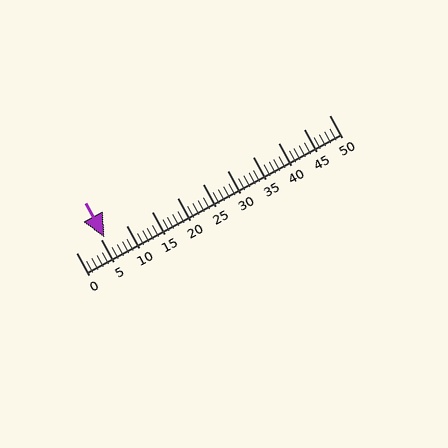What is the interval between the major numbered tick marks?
The major tick marks are spaced 5 units apart.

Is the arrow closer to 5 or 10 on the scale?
The arrow is closer to 5.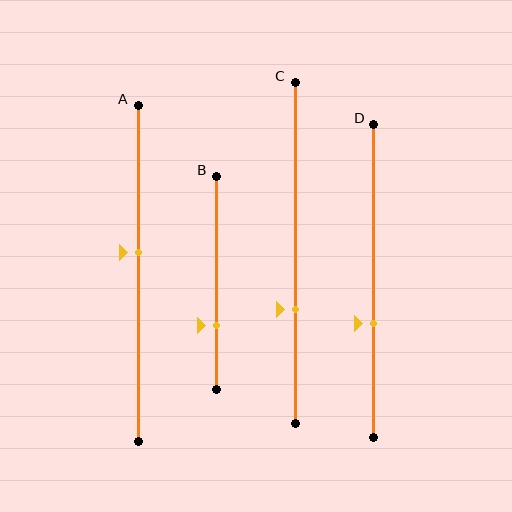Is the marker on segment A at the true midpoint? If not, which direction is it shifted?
No, the marker on segment A is shifted upward by about 6% of the segment length.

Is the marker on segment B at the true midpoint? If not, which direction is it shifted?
No, the marker on segment B is shifted downward by about 20% of the segment length.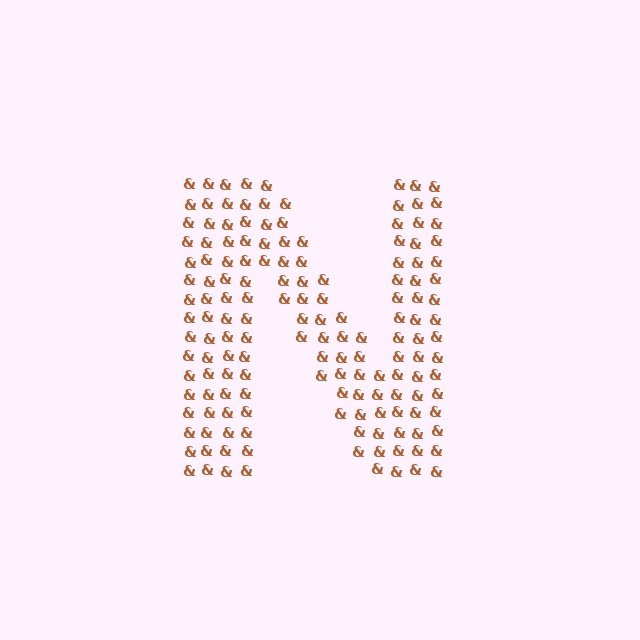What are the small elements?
The small elements are ampersands.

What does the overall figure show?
The overall figure shows the letter N.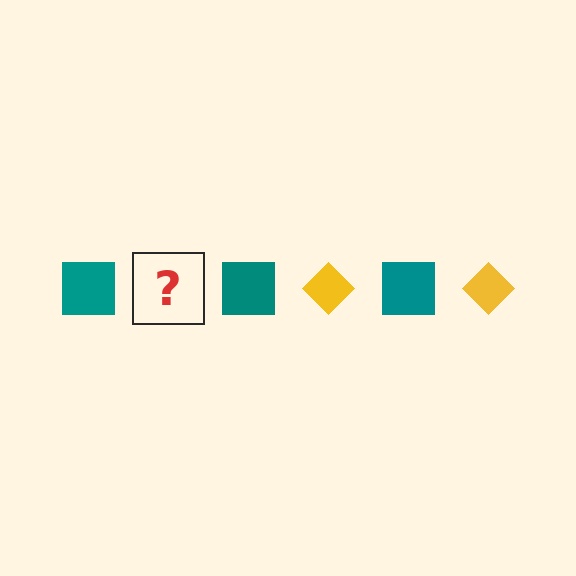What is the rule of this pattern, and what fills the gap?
The rule is that the pattern alternates between teal square and yellow diamond. The gap should be filled with a yellow diamond.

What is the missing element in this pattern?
The missing element is a yellow diamond.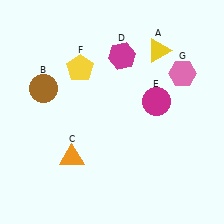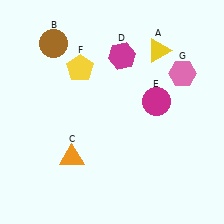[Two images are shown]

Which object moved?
The brown circle (B) moved up.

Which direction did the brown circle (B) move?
The brown circle (B) moved up.